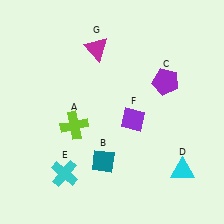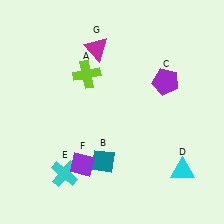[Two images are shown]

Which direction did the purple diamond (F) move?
The purple diamond (F) moved left.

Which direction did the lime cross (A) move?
The lime cross (A) moved up.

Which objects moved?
The objects that moved are: the lime cross (A), the purple diamond (F).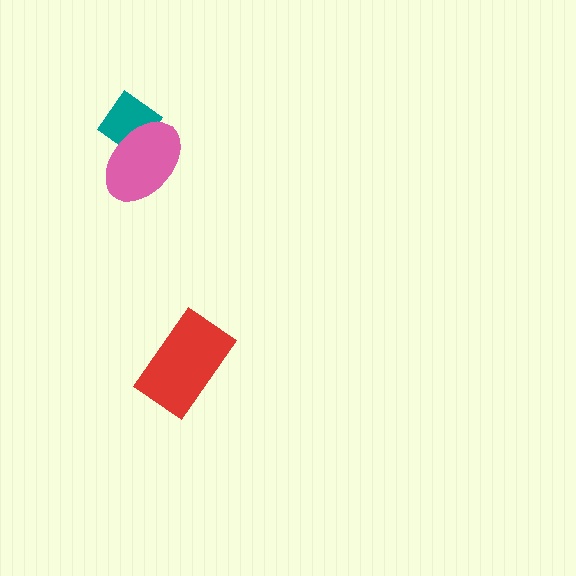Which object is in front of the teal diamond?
The pink ellipse is in front of the teal diamond.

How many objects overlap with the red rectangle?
0 objects overlap with the red rectangle.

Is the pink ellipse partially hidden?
No, no other shape covers it.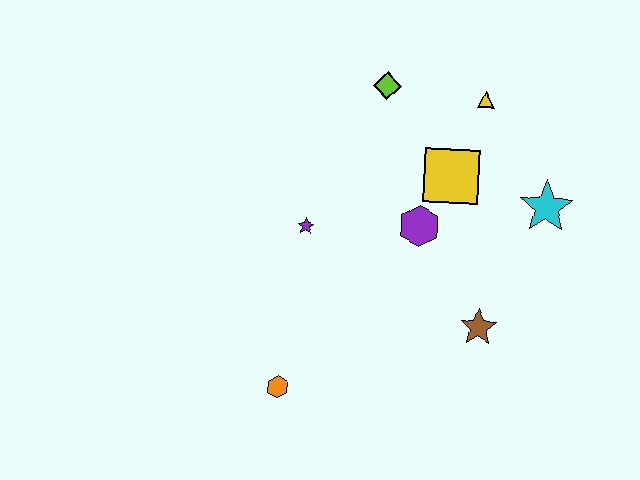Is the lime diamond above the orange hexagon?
Yes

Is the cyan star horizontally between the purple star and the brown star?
No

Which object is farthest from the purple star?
The cyan star is farthest from the purple star.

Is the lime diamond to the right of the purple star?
Yes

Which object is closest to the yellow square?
The purple hexagon is closest to the yellow square.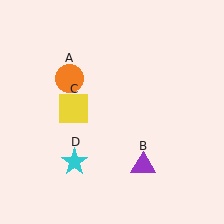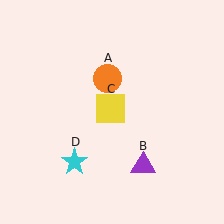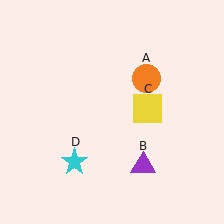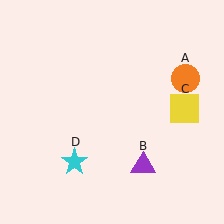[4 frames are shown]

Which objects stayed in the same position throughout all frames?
Purple triangle (object B) and cyan star (object D) remained stationary.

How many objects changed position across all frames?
2 objects changed position: orange circle (object A), yellow square (object C).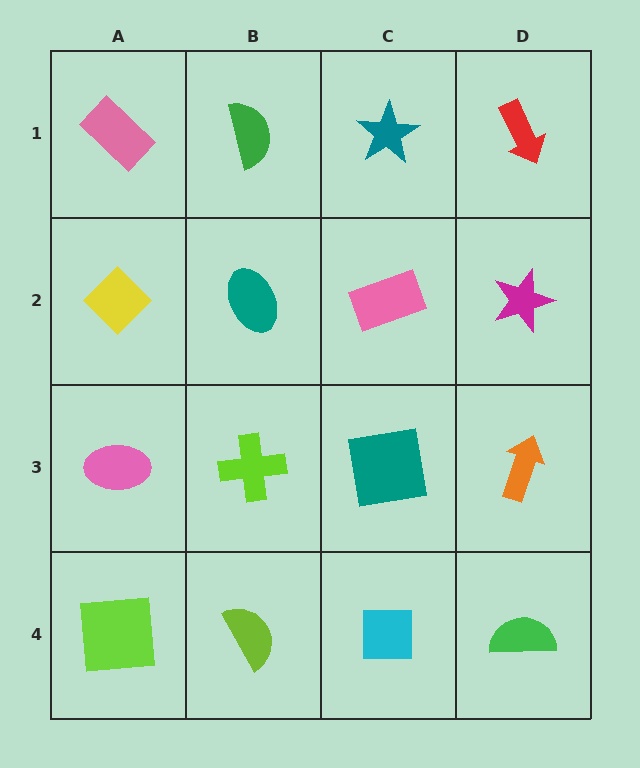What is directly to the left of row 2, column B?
A yellow diamond.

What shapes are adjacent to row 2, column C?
A teal star (row 1, column C), a teal square (row 3, column C), a teal ellipse (row 2, column B), a magenta star (row 2, column D).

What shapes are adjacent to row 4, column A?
A pink ellipse (row 3, column A), a lime semicircle (row 4, column B).